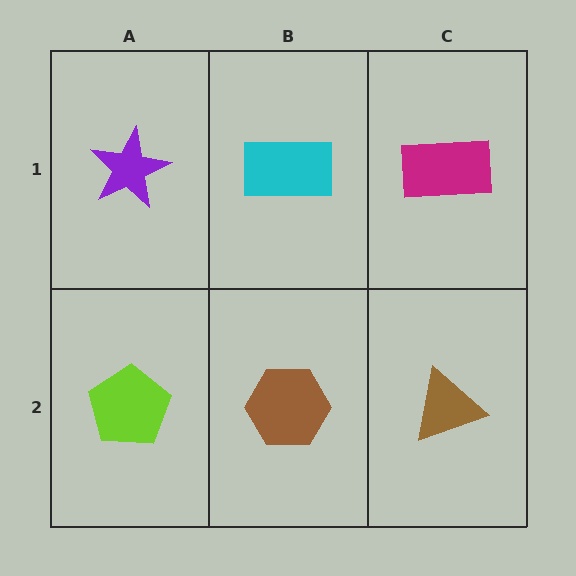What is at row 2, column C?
A brown triangle.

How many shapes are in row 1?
3 shapes.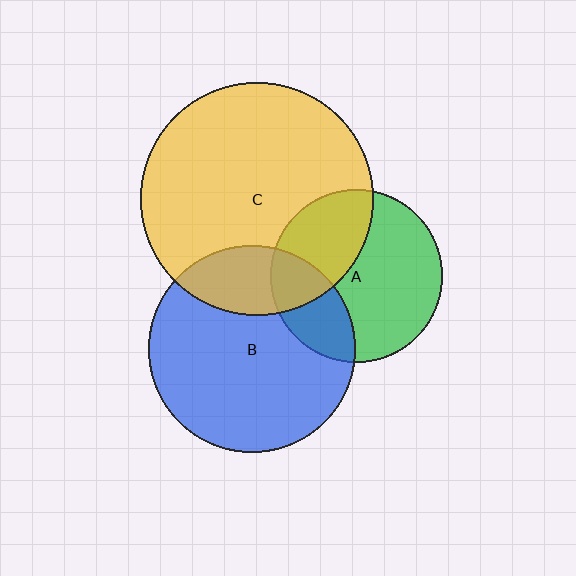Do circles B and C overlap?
Yes.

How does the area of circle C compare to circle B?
Approximately 1.3 times.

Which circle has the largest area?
Circle C (yellow).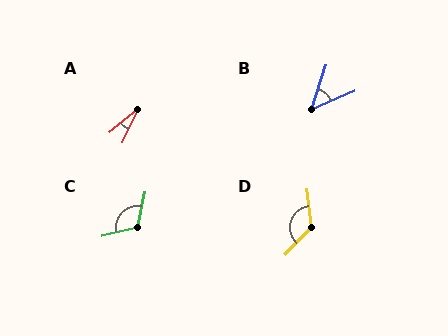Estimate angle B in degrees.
Approximately 49 degrees.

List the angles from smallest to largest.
A (26°), B (49°), C (115°), D (130°).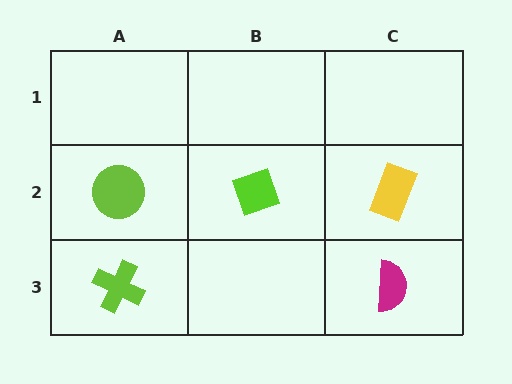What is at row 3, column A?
A lime cross.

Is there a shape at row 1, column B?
No, that cell is empty.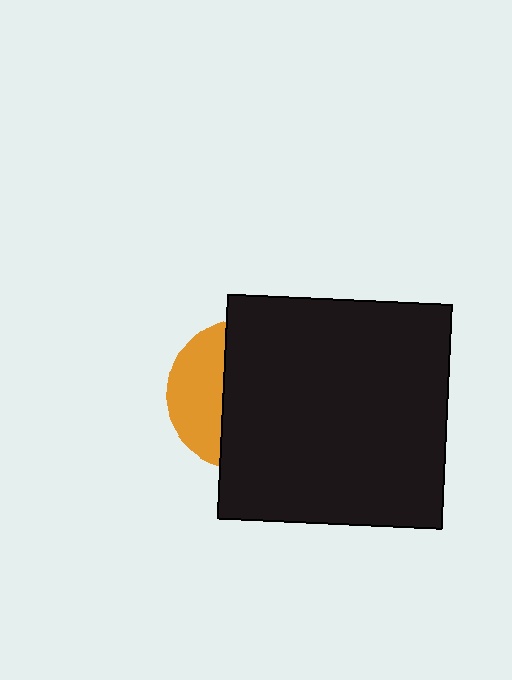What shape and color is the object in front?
The object in front is a black square.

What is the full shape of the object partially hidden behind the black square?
The partially hidden object is an orange circle.